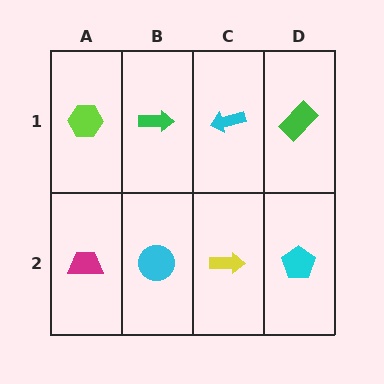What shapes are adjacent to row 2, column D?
A green rectangle (row 1, column D), a yellow arrow (row 2, column C).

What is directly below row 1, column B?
A cyan circle.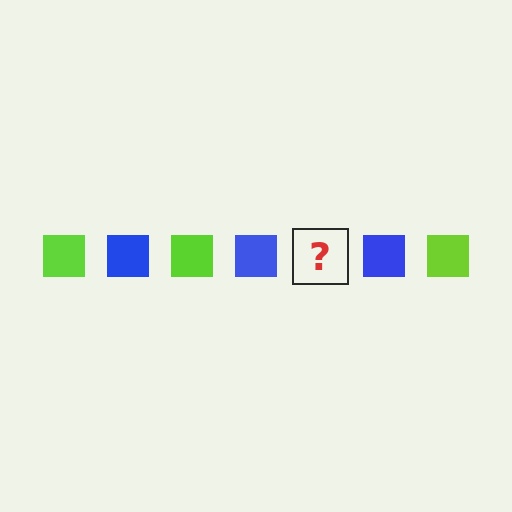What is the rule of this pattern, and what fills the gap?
The rule is that the pattern cycles through lime, blue squares. The gap should be filled with a lime square.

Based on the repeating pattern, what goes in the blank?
The blank should be a lime square.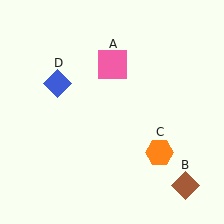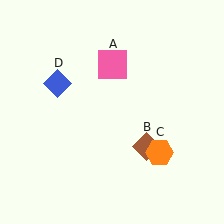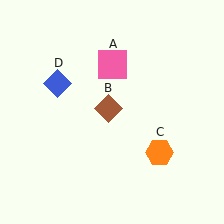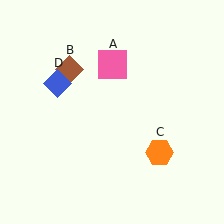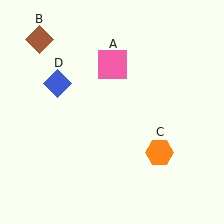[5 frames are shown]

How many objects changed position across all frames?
1 object changed position: brown diamond (object B).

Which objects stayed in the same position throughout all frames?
Pink square (object A) and orange hexagon (object C) and blue diamond (object D) remained stationary.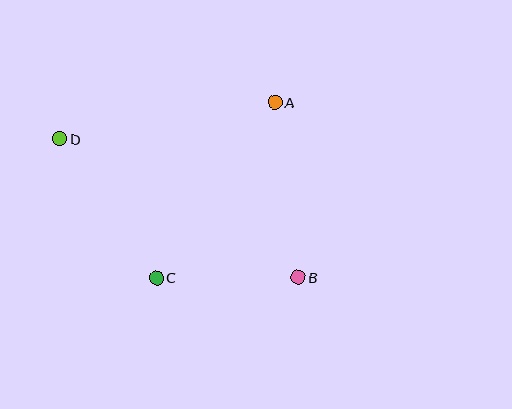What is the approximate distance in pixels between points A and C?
The distance between A and C is approximately 212 pixels.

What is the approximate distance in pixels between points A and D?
The distance between A and D is approximately 218 pixels.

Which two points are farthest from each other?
Points B and D are farthest from each other.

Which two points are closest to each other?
Points B and C are closest to each other.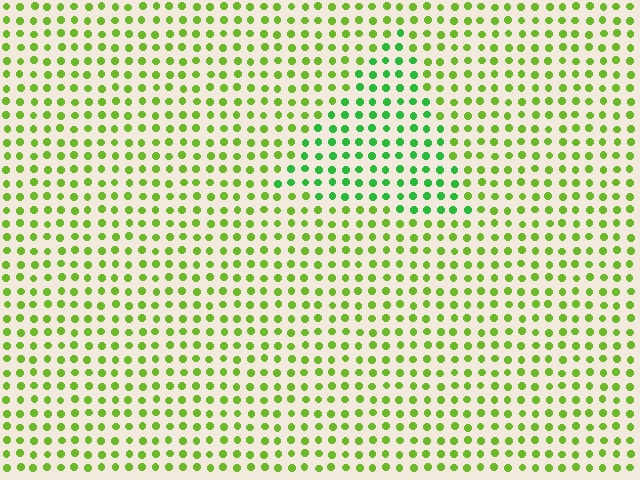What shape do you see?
I see a triangle.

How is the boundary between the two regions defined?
The boundary is defined purely by a slight shift in hue (about 34 degrees). Spacing, size, and orientation are identical on both sides.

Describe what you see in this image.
The image is filled with small lime elements in a uniform arrangement. A triangle-shaped region is visible where the elements are tinted to a slightly different hue, forming a subtle color boundary.